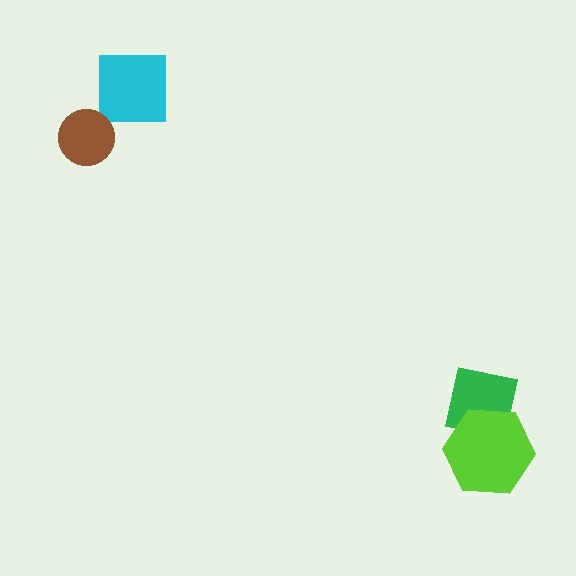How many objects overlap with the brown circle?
0 objects overlap with the brown circle.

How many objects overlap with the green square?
1 object overlaps with the green square.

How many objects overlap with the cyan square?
0 objects overlap with the cyan square.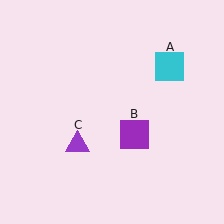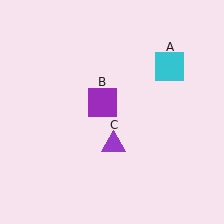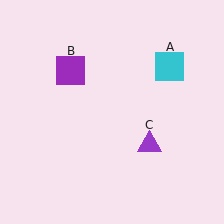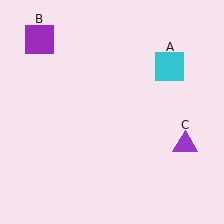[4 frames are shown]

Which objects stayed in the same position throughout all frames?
Cyan square (object A) remained stationary.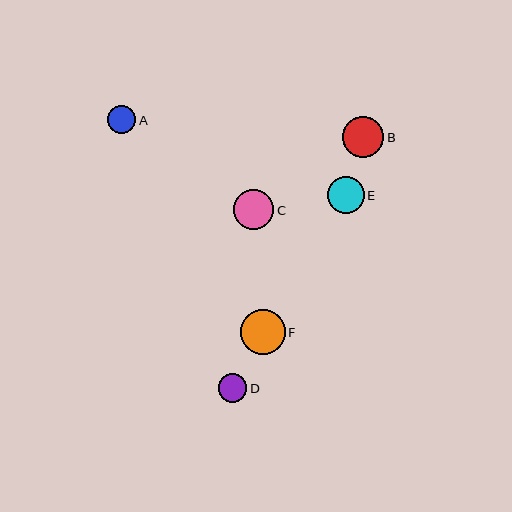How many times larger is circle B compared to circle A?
Circle B is approximately 1.5 times the size of circle A.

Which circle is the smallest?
Circle A is the smallest with a size of approximately 28 pixels.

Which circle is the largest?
Circle F is the largest with a size of approximately 45 pixels.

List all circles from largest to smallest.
From largest to smallest: F, B, C, E, D, A.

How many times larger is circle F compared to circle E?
Circle F is approximately 1.2 times the size of circle E.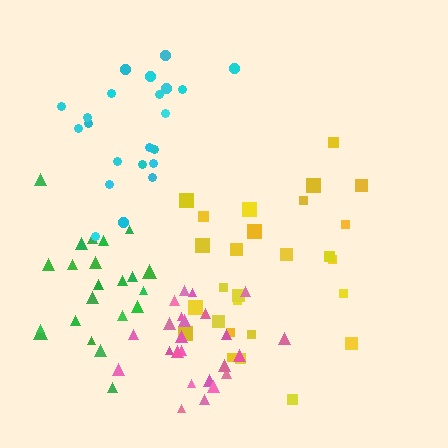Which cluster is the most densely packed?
Pink.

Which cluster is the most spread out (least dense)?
Yellow.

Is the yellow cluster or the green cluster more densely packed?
Green.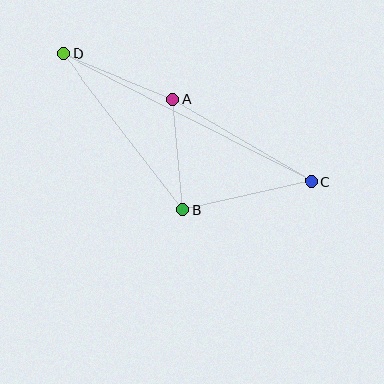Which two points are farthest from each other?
Points C and D are farthest from each other.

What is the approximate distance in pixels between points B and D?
The distance between B and D is approximately 196 pixels.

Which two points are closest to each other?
Points A and B are closest to each other.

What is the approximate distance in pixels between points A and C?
The distance between A and C is approximately 160 pixels.